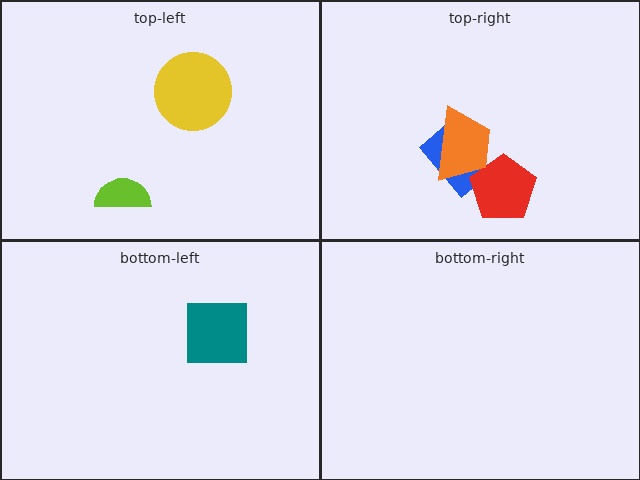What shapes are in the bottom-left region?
The teal square.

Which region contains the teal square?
The bottom-left region.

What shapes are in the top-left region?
The yellow circle, the lime semicircle.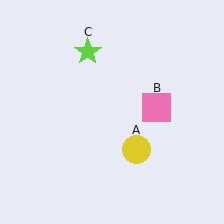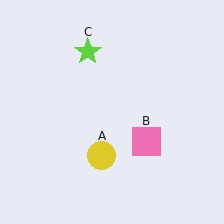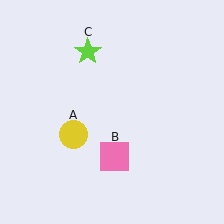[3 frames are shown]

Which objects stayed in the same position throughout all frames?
Lime star (object C) remained stationary.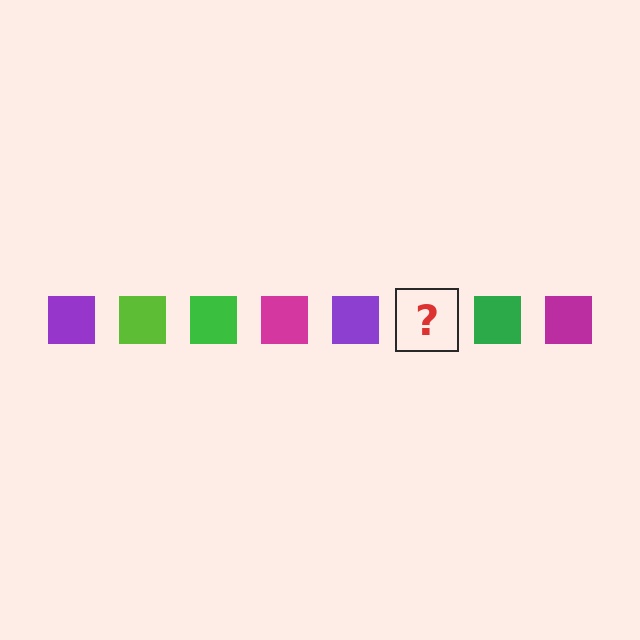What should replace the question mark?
The question mark should be replaced with a lime square.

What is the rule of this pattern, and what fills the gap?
The rule is that the pattern cycles through purple, lime, green, magenta squares. The gap should be filled with a lime square.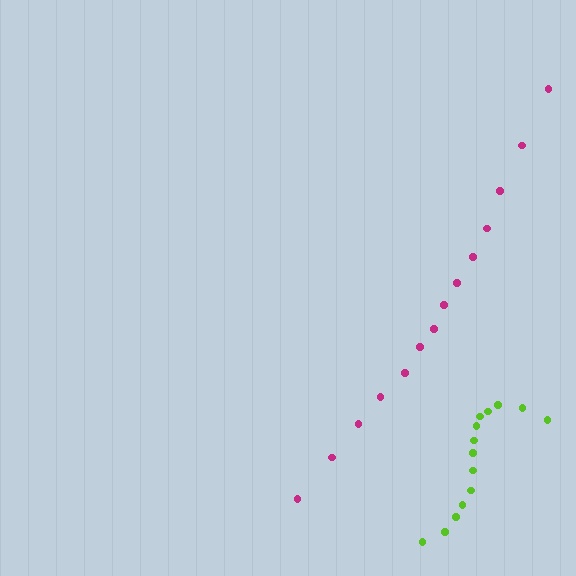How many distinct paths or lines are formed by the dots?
There are 2 distinct paths.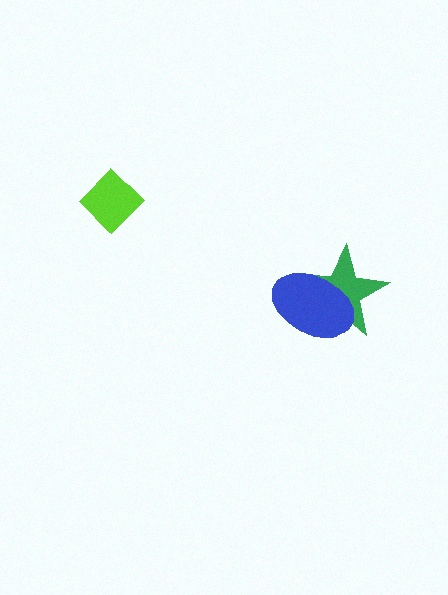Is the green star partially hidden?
Yes, it is partially covered by another shape.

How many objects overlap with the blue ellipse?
1 object overlaps with the blue ellipse.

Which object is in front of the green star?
The blue ellipse is in front of the green star.